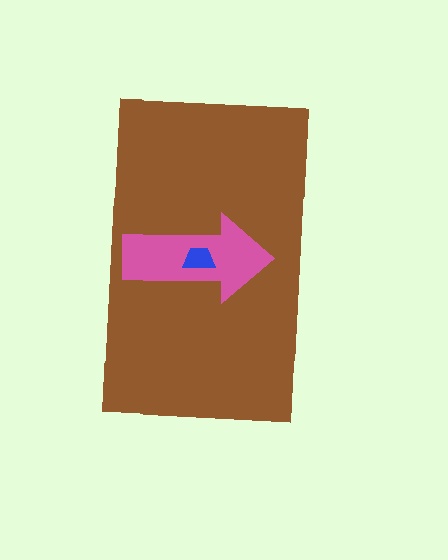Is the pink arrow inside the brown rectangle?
Yes.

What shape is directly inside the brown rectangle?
The pink arrow.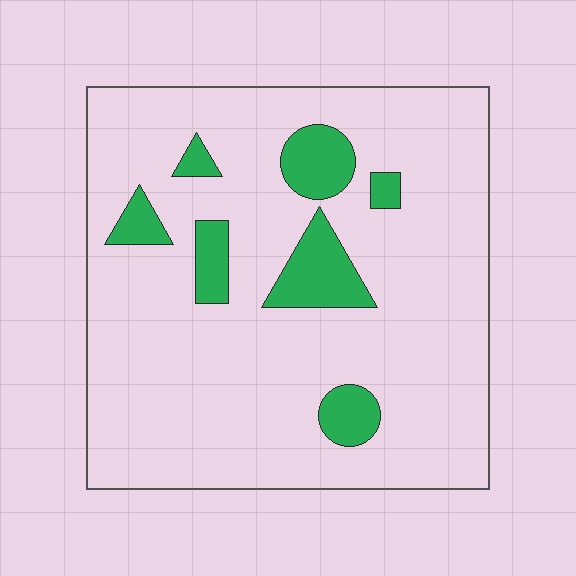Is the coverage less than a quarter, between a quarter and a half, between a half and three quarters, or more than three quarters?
Less than a quarter.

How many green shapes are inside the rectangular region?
7.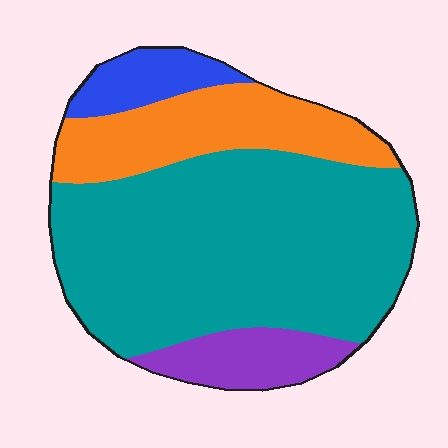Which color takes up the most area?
Teal, at roughly 60%.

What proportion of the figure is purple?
Purple covers about 10% of the figure.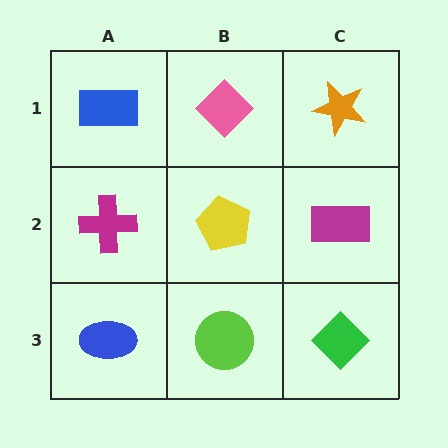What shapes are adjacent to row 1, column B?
A yellow pentagon (row 2, column B), a blue rectangle (row 1, column A), an orange star (row 1, column C).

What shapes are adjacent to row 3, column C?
A magenta rectangle (row 2, column C), a lime circle (row 3, column B).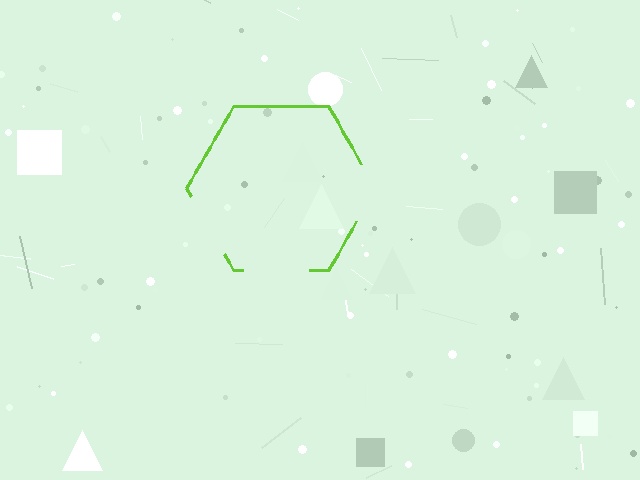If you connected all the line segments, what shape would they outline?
They would outline a hexagon.